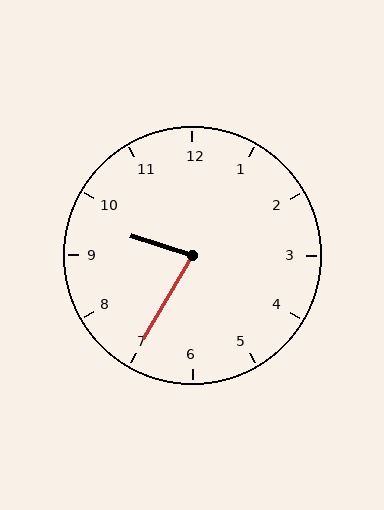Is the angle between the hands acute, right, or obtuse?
It is acute.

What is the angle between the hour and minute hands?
Approximately 78 degrees.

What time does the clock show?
9:35.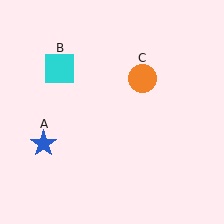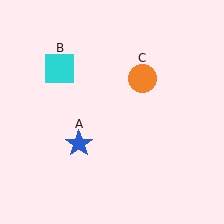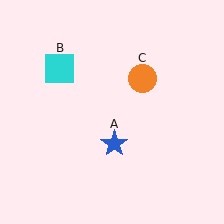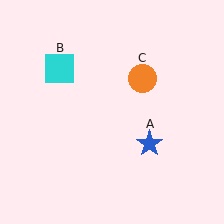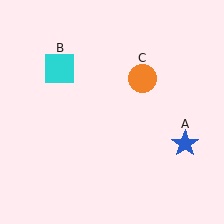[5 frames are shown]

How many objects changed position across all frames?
1 object changed position: blue star (object A).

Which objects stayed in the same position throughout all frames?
Cyan square (object B) and orange circle (object C) remained stationary.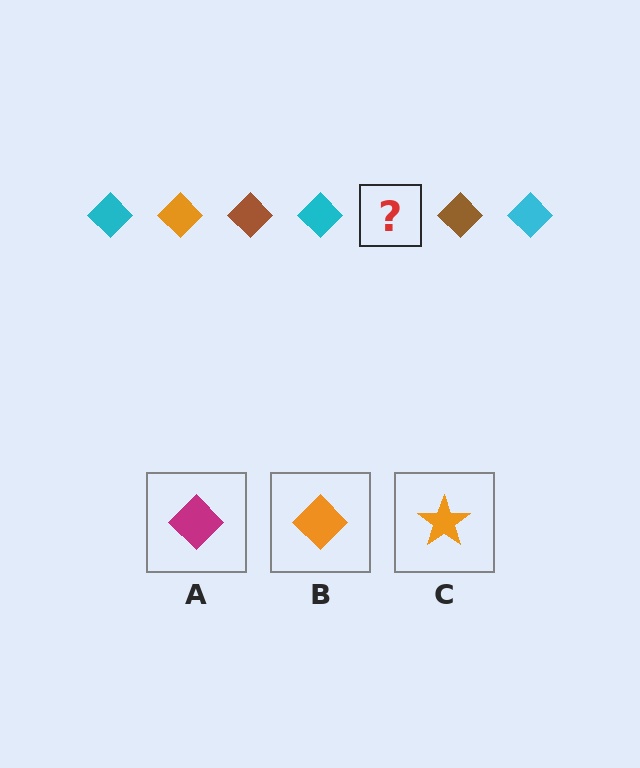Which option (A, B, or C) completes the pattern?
B.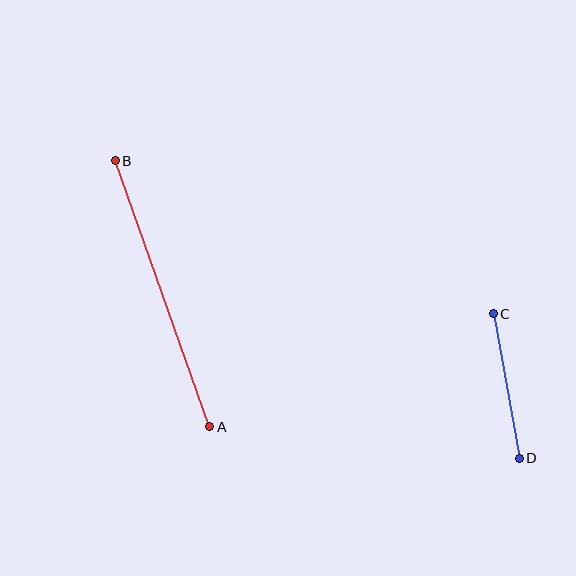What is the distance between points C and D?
The distance is approximately 147 pixels.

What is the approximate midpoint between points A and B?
The midpoint is at approximately (162, 294) pixels.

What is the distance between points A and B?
The distance is approximately 283 pixels.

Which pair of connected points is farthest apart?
Points A and B are farthest apart.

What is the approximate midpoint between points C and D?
The midpoint is at approximately (506, 386) pixels.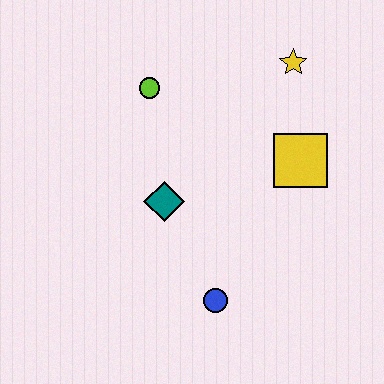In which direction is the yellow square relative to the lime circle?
The yellow square is to the right of the lime circle.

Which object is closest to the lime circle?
The teal diamond is closest to the lime circle.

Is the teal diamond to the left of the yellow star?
Yes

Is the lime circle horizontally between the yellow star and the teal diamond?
No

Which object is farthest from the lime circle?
The blue circle is farthest from the lime circle.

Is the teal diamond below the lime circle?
Yes